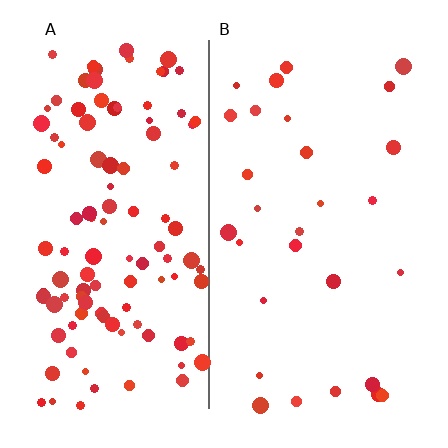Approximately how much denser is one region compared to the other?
Approximately 3.7× — region A over region B.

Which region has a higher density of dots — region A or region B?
A (the left).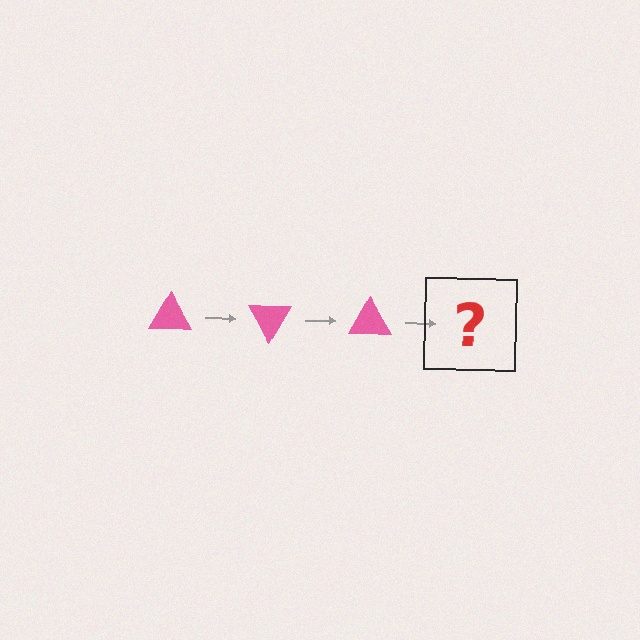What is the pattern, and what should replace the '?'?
The pattern is that the triangle rotates 60 degrees each step. The '?' should be a pink triangle rotated 180 degrees.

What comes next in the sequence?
The next element should be a pink triangle rotated 180 degrees.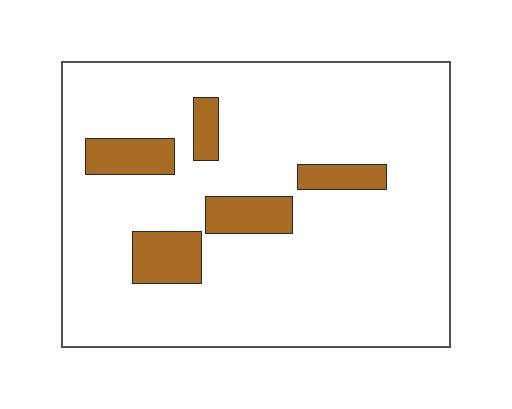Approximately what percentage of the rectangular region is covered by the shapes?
Approximately 15%.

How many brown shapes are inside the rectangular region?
5.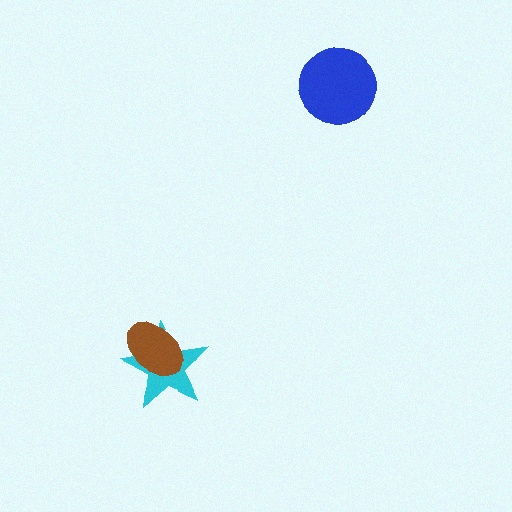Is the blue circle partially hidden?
No, no other shape covers it.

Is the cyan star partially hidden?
Yes, it is partially covered by another shape.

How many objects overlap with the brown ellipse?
1 object overlaps with the brown ellipse.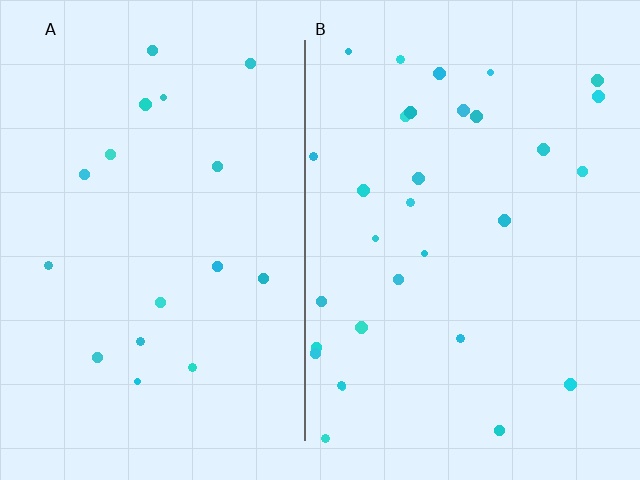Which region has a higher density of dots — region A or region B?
B (the right).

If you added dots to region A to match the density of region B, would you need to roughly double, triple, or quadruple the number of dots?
Approximately double.